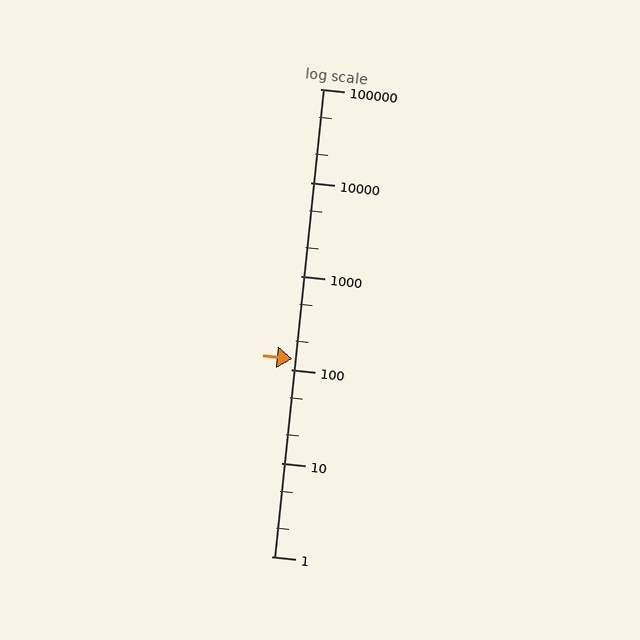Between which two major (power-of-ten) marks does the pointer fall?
The pointer is between 100 and 1000.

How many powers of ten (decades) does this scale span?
The scale spans 5 decades, from 1 to 100000.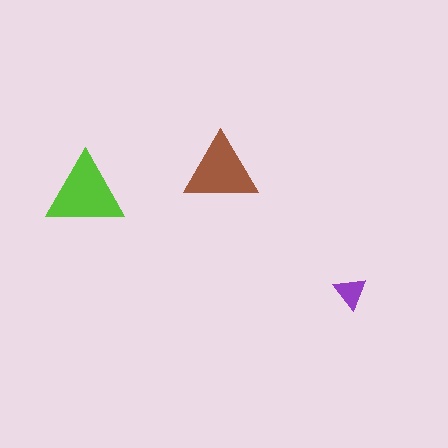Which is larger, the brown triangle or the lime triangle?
The lime one.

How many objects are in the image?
There are 3 objects in the image.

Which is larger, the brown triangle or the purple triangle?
The brown one.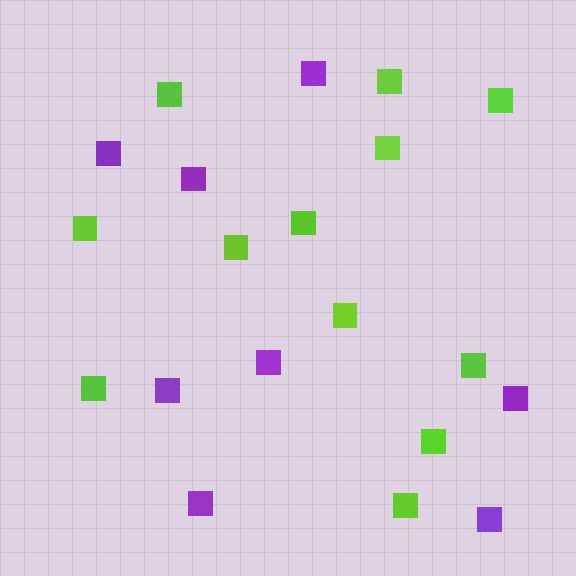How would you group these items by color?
There are 2 groups: one group of purple squares (8) and one group of lime squares (12).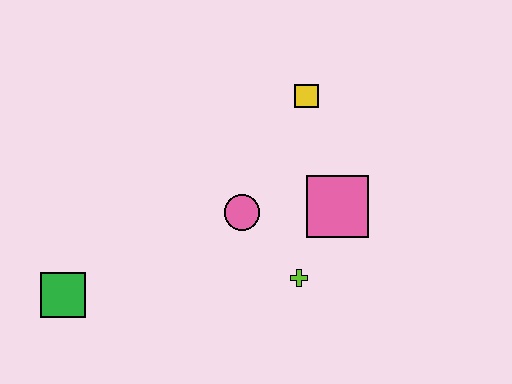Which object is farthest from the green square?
The yellow square is farthest from the green square.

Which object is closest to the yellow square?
The pink square is closest to the yellow square.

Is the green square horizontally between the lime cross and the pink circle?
No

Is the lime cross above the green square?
Yes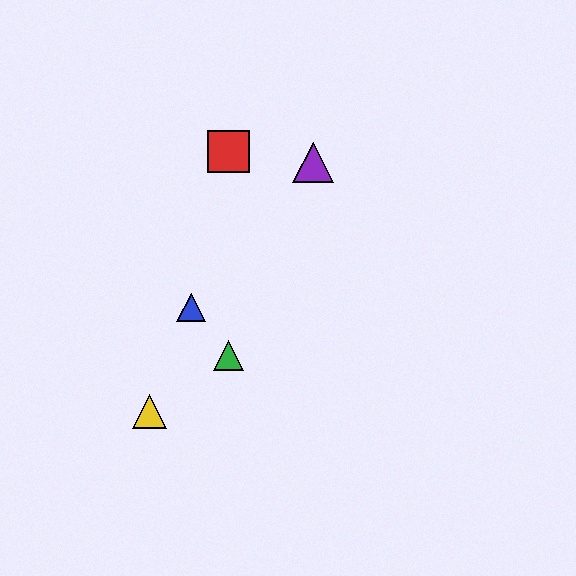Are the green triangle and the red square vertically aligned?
Yes, both are at x≈229.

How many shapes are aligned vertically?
2 shapes (the red square, the green triangle) are aligned vertically.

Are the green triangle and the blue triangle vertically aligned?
No, the green triangle is at x≈229 and the blue triangle is at x≈191.